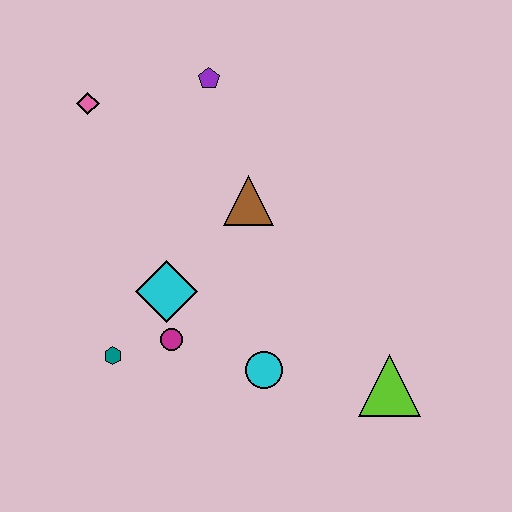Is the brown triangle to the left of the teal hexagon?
No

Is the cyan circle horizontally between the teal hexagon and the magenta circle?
No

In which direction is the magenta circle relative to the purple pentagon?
The magenta circle is below the purple pentagon.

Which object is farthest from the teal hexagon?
The purple pentagon is farthest from the teal hexagon.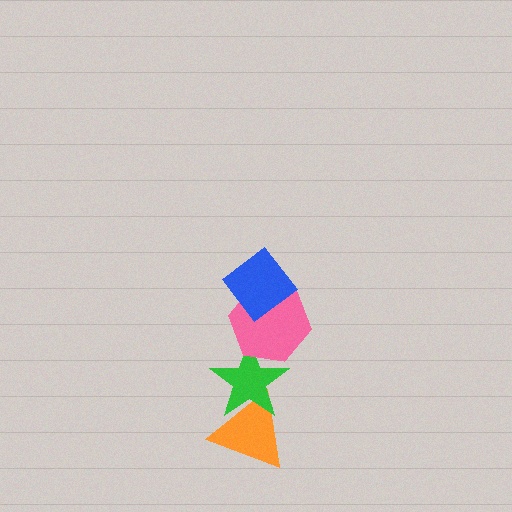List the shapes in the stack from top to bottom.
From top to bottom: the blue diamond, the pink hexagon, the green star, the orange triangle.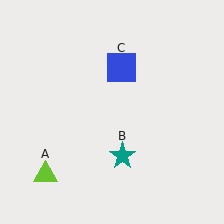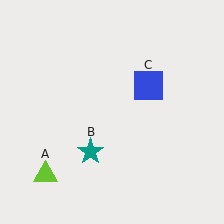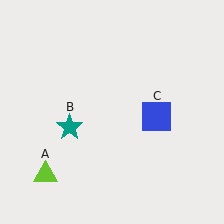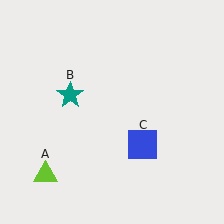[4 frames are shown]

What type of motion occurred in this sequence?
The teal star (object B), blue square (object C) rotated clockwise around the center of the scene.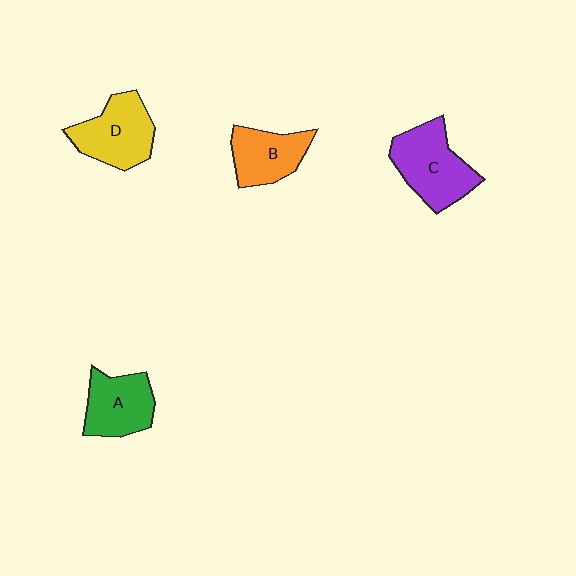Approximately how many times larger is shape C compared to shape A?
Approximately 1.2 times.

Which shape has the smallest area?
Shape B (orange).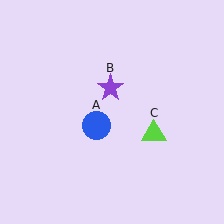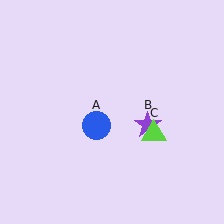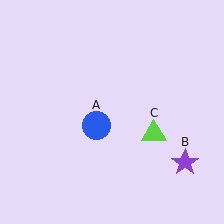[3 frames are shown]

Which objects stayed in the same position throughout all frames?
Blue circle (object A) and lime triangle (object C) remained stationary.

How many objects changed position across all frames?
1 object changed position: purple star (object B).